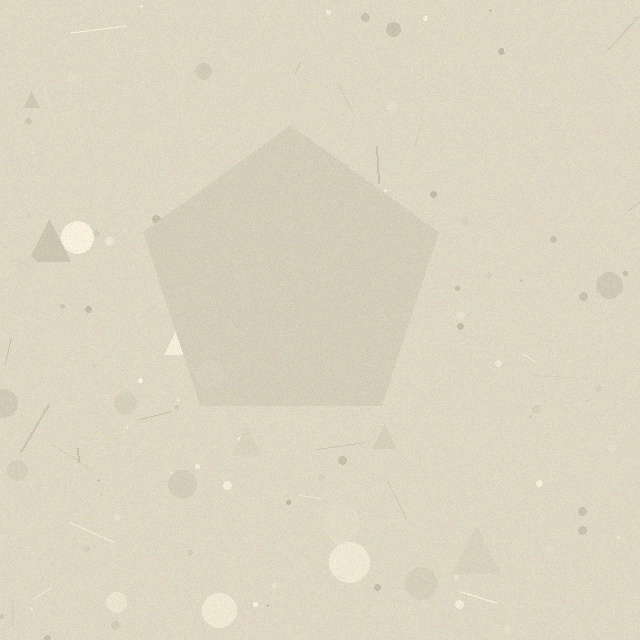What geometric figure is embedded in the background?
A pentagon is embedded in the background.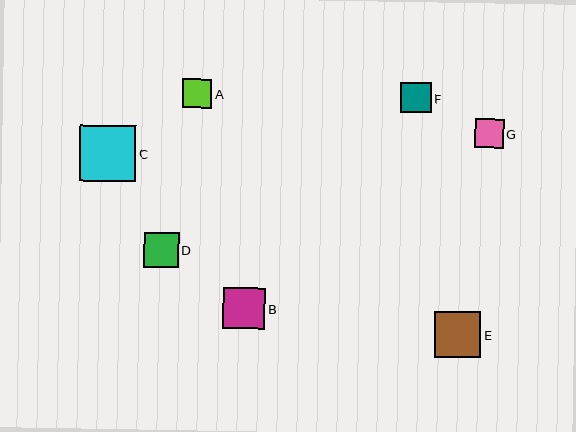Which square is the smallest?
Square G is the smallest with a size of approximately 29 pixels.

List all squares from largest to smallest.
From largest to smallest: C, E, B, D, F, A, G.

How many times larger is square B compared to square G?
Square B is approximately 1.5 times the size of square G.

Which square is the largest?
Square C is the largest with a size of approximately 56 pixels.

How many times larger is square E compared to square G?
Square E is approximately 1.6 times the size of square G.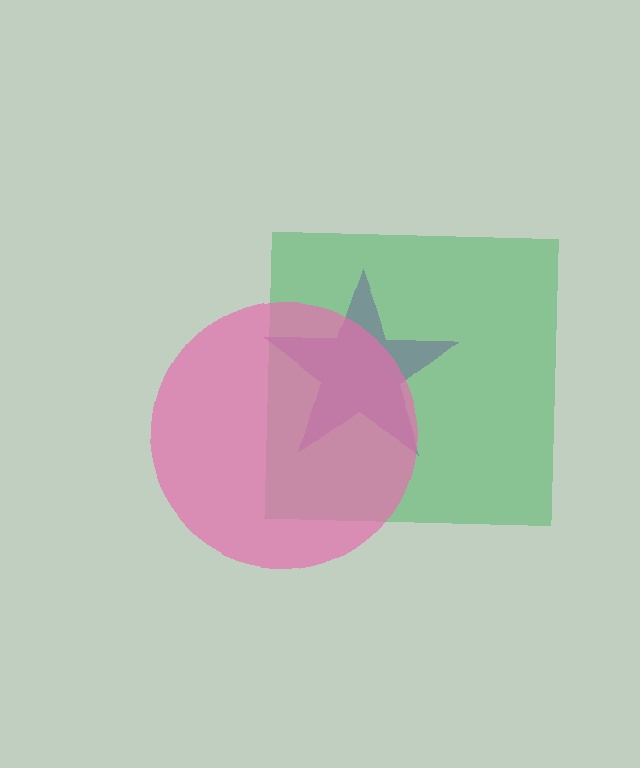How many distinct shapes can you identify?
There are 3 distinct shapes: a purple star, a green square, a pink circle.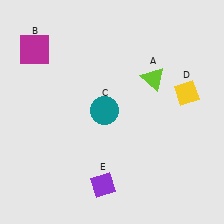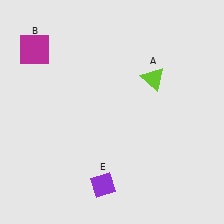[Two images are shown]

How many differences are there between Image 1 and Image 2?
There are 2 differences between the two images.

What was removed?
The teal circle (C), the yellow diamond (D) were removed in Image 2.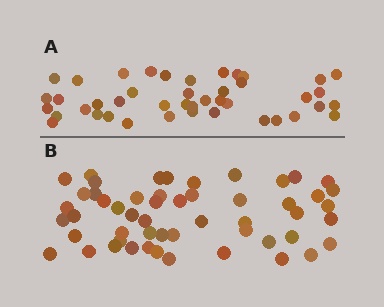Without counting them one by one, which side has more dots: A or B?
Region B (the bottom region) has more dots.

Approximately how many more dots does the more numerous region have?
Region B has roughly 10 or so more dots than region A.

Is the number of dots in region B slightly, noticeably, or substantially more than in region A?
Region B has only slightly more — the two regions are fairly close. The ratio is roughly 1.2 to 1.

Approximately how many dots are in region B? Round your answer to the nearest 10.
About 50 dots. (The exact count is 53, which rounds to 50.)